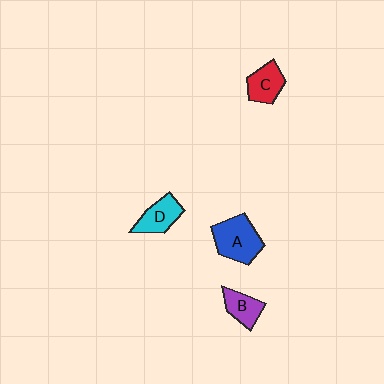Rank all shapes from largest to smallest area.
From largest to smallest: A (blue), D (cyan), C (red), B (purple).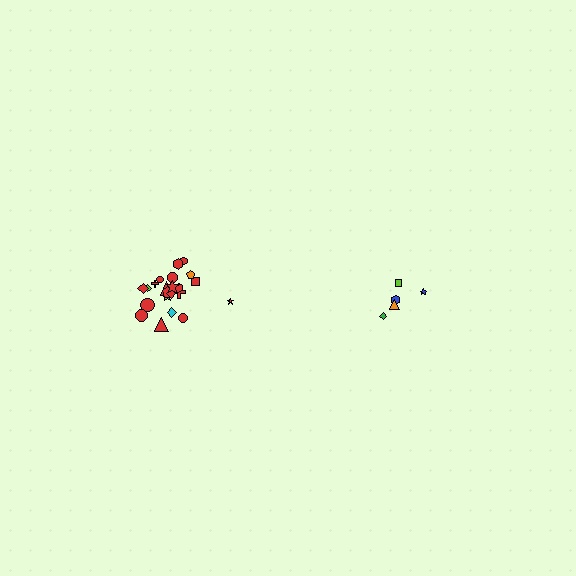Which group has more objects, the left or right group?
The left group.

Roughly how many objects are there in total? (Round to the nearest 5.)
Roughly 25 objects in total.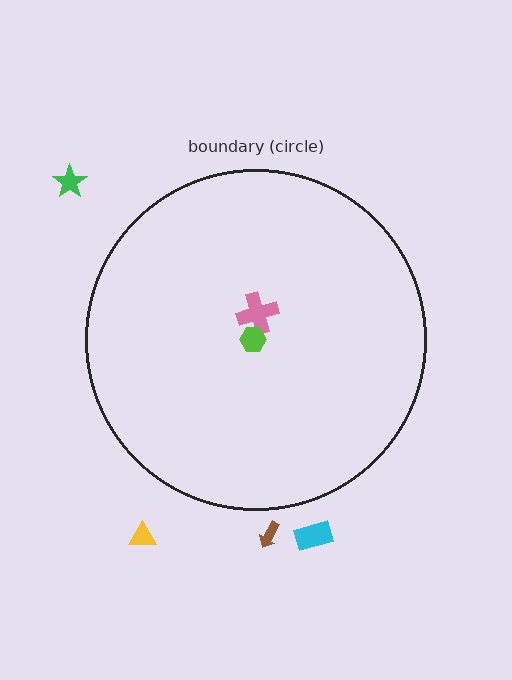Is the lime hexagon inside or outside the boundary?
Inside.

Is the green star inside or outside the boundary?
Outside.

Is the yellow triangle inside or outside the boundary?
Outside.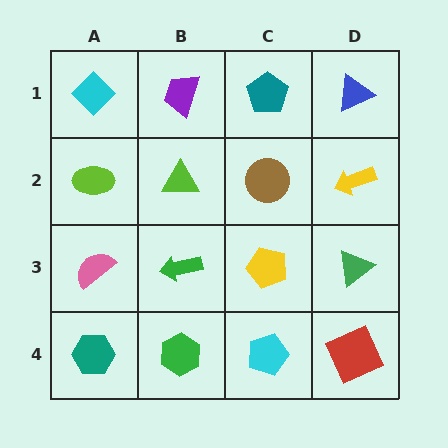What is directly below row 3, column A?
A teal hexagon.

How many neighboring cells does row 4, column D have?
2.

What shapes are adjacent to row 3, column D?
A yellow arrow (row 2, column D), a red square (row 4, column D), a yellow pentagon (row 3, column C).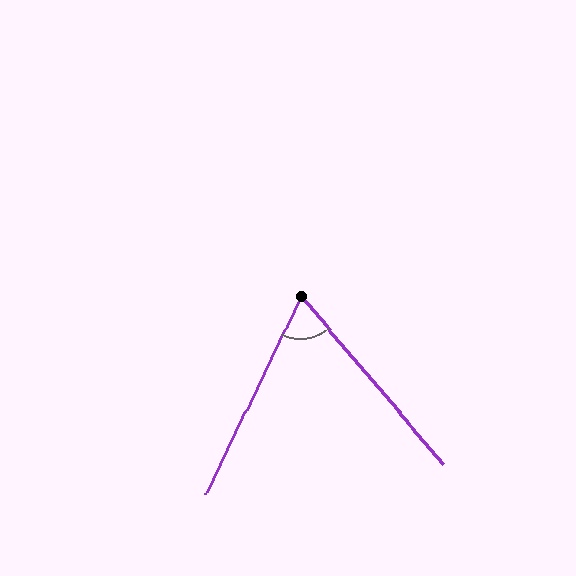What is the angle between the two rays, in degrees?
Approximately 66 degrees.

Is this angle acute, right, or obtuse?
It is acute.